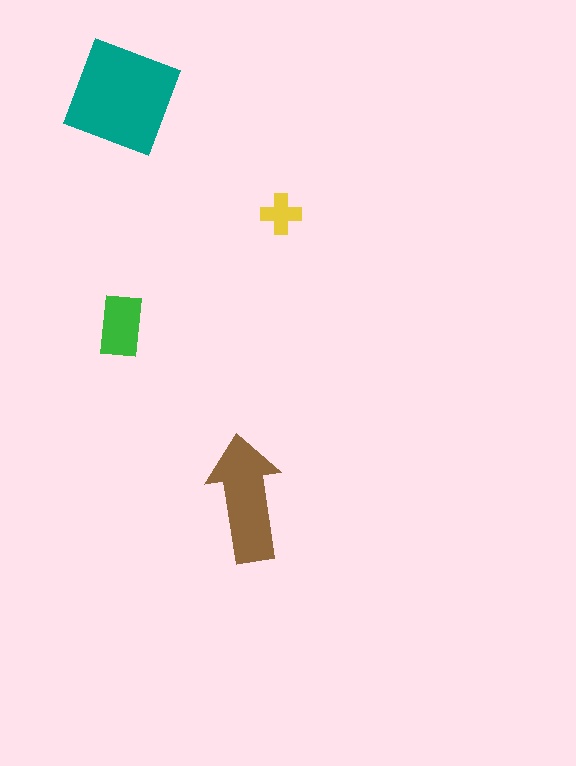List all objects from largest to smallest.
The teal diamond, the brown arrow, the green rectangle, the yellow cross.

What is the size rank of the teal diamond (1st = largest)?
1st.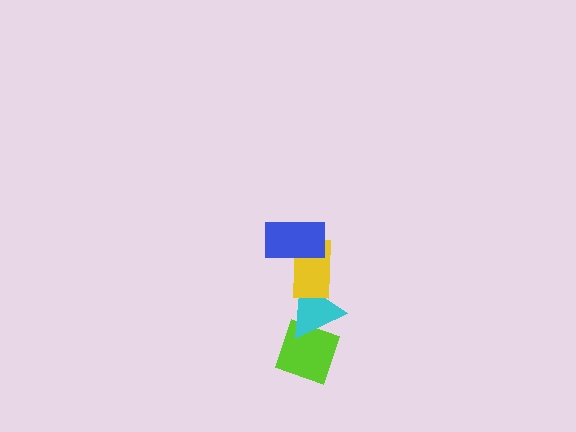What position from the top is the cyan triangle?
The cyan triangle is 3rd from the top.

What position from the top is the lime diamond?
The lime diamond is 4th from the top.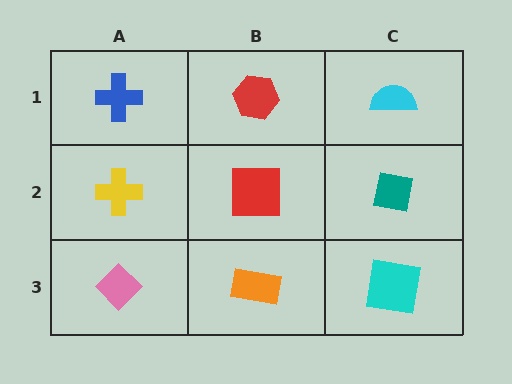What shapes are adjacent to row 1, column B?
A red square (row 2, column B), a blue cross (row 1, column A), a cyan semicircle (row 1, column C).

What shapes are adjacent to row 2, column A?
A blue cross (row 1, column A), a pink diamond (row 3, column A), a red square (row 2, column B).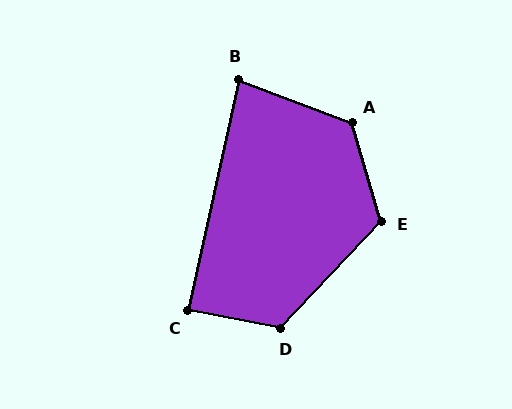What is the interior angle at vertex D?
Approximately 122 degrees (obtuse).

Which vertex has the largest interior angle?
A, at approximately 127 degrees.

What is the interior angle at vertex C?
Approximately 88 degrees (approximately right).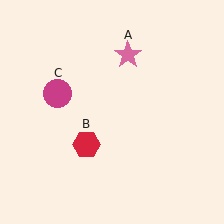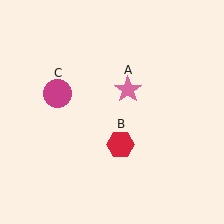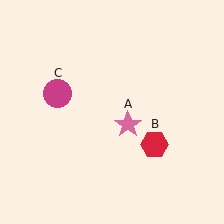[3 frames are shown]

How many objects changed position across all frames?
2 objects changed position: pink star (object A), red hexagon (object B).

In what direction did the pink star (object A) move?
The pink star (object A) moved down.